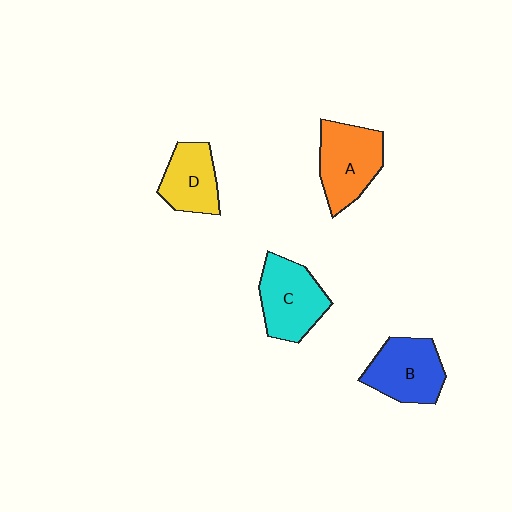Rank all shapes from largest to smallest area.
From largest to smallest: A (orange), C (cyan), B (blue), D (yellow).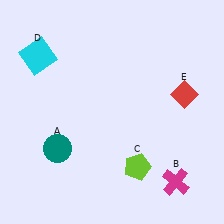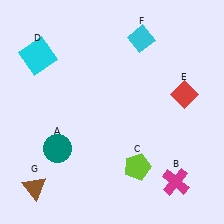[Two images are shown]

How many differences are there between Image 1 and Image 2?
There are 2 differences between the two images.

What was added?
A cyan diamond (F), a brown triangle (G) were added in Image 2.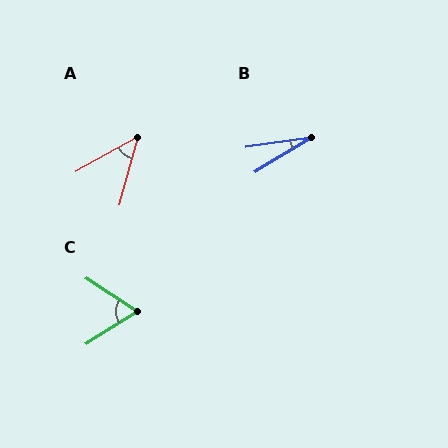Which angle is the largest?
C, at approximately 65 degrees.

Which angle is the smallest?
B, at approximately 23 degrees.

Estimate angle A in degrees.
Approximately 46 degrees.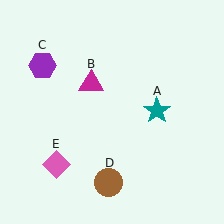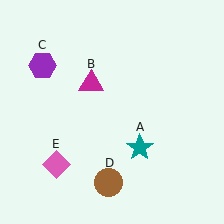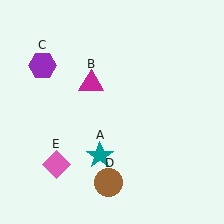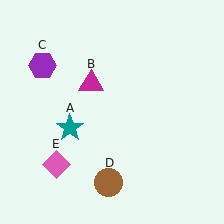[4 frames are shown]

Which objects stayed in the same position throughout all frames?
Magenta triangle (object B) and purple hexagon (object C) and brown circle (object D) and pink diamond (object E) remained stationary.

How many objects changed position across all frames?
1 object changed position: teal star (object A).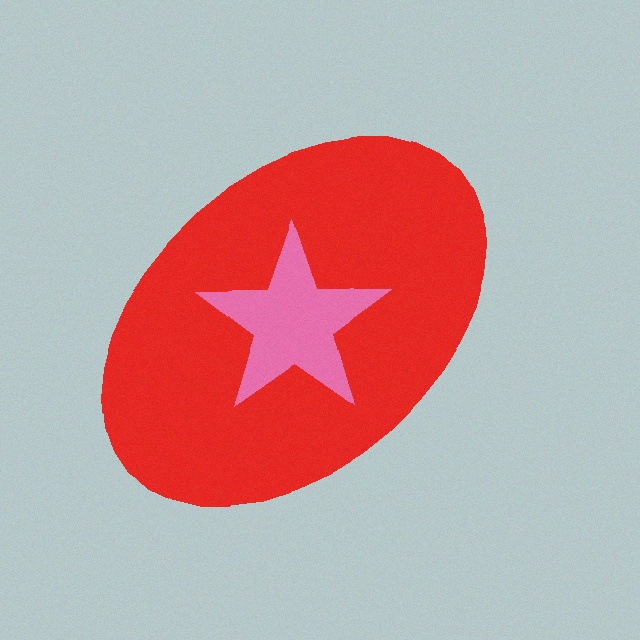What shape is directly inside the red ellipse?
The pink star.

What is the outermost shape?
The red ellipse.